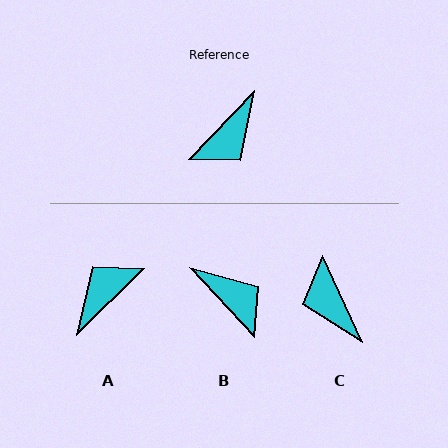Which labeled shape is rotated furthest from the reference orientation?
A, about 179 degrees away.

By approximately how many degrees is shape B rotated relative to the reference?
Approximately 86 degrees counter-clockwise.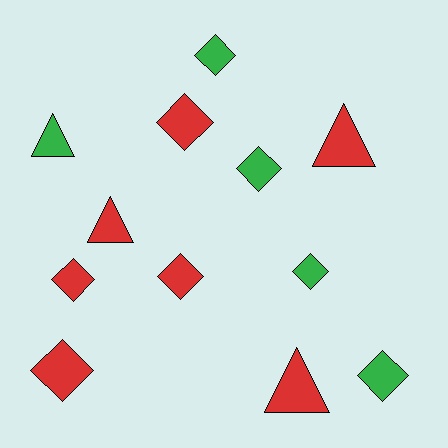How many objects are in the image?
There are 12 objects.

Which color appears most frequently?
Red, with 7 objects.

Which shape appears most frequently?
Diamond, with 8 objects.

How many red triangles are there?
There are 3 red triangles.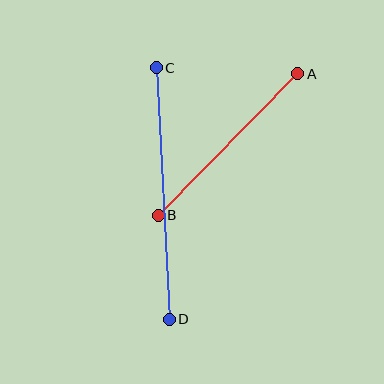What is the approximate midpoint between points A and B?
The midpoint is at approximately (228, 145) pixels.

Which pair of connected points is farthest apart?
Points C and D are farthest apart.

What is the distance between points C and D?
The distance is approximately 252 pixels.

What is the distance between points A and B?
The distance is approximately 199 pixels.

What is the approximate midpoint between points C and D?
The midpoint is at approximately (163, 193) pixels.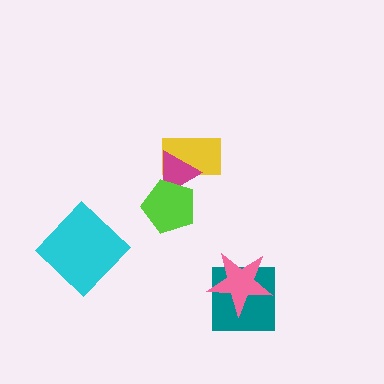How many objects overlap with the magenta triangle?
2 objects overlap with the magenta triangle.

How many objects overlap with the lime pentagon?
1 object overlaps with the lime pentagon.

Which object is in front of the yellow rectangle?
The magenta triangle is in front of the yellow rectangle.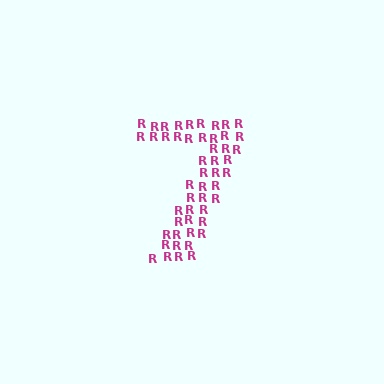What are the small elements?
The small elements are letter R's.